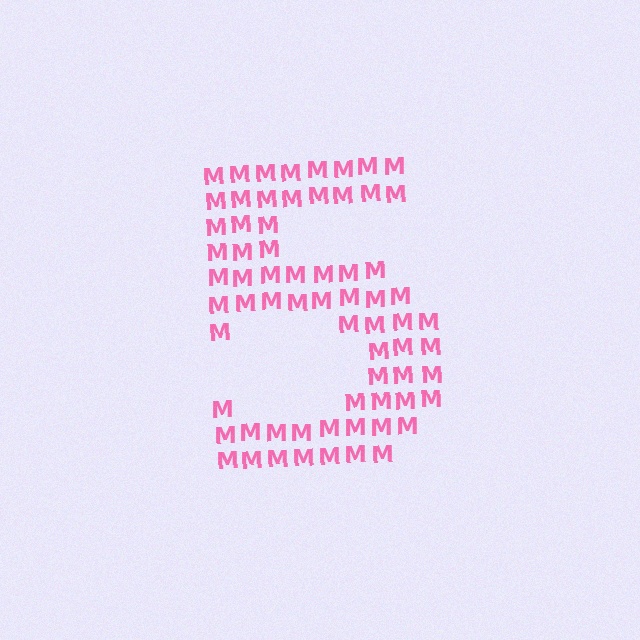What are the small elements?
The small elements are letter M's.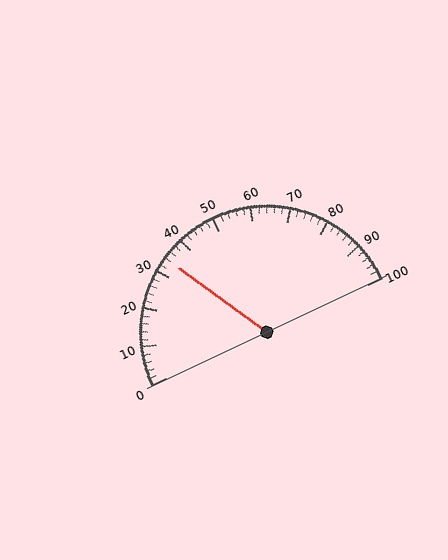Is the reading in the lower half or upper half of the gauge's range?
The reading is in the lower half of the range (0 to 100).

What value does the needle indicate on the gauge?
The needle indicates approximately 34.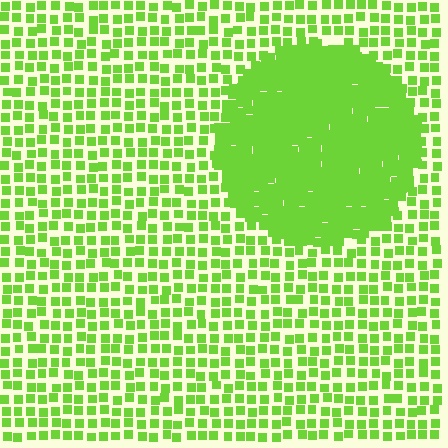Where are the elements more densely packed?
The elements are more densely packed inside the circle boundary.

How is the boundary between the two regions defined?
The boundary is defined by a change in element density (approximately 2.6x ratio). All elements are the same color, size, and shape.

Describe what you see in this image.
The image contains small lime elements arranged at two different densities. A circle-shaped region is visible where the elements are more densely packed than the surrounding area.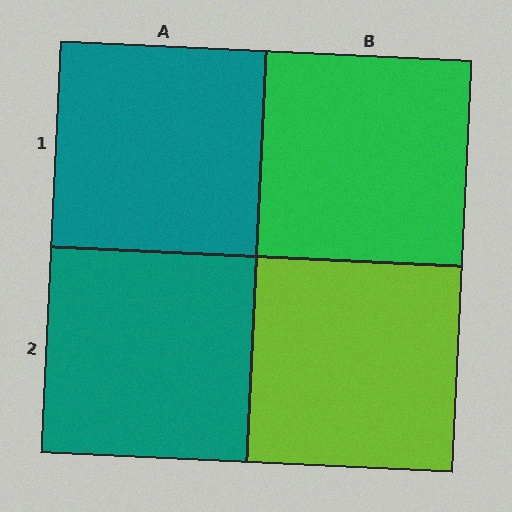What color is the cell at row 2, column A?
Teal.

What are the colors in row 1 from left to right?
Teal, green.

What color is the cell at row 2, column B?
Lime.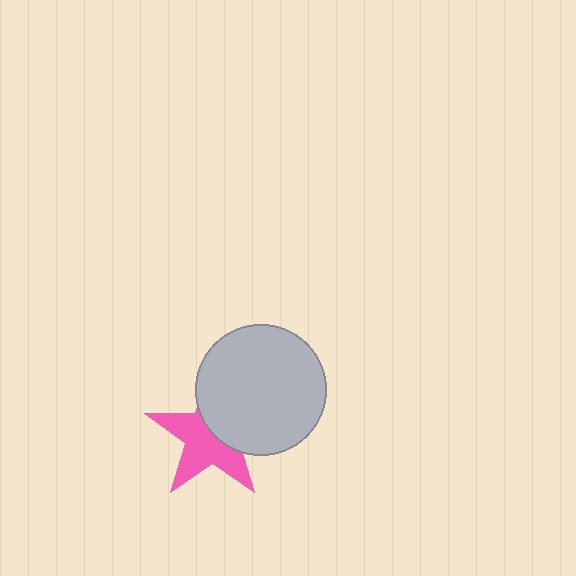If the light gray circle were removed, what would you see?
You would see the complete pink star.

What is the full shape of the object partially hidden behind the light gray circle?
The partially hidden object is a pink star.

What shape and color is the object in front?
The object in front is a light gray circle.